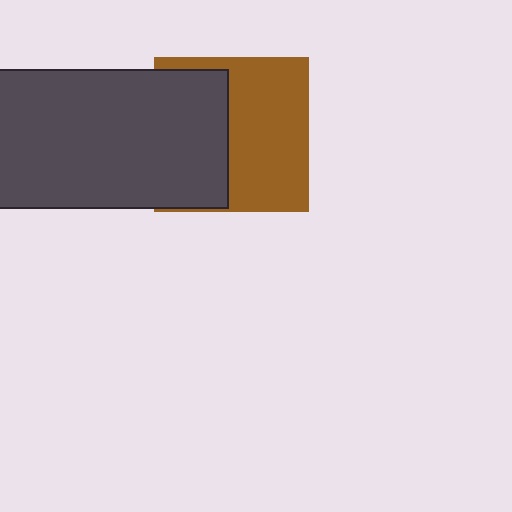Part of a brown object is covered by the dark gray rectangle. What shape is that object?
It is a square.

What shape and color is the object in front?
The object in front is a dark gray rectangle.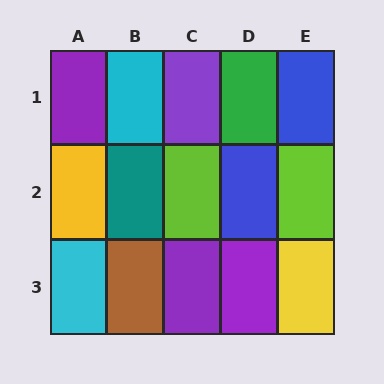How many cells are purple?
4 cells are purple.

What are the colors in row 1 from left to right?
Purple, cyan, purple, green, blue.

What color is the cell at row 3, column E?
Yellow.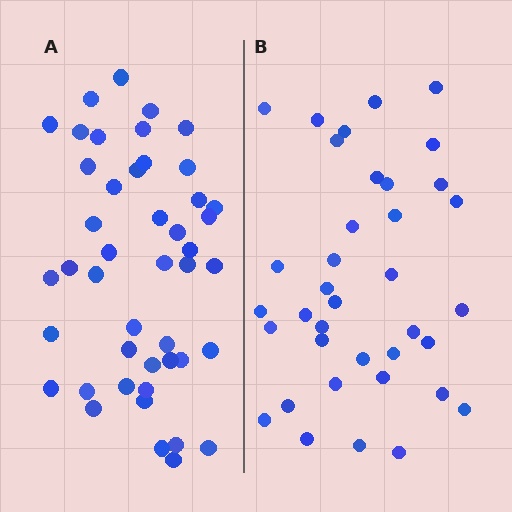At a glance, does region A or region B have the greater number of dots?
Region A (the left region) has more dots.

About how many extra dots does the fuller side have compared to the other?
Region A has roughly 8 or so more dots than region B.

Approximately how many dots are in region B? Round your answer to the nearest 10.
About 40 dots. (The exact count is 37, which rounds to 40.)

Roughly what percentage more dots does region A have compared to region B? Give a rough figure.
About 20% more.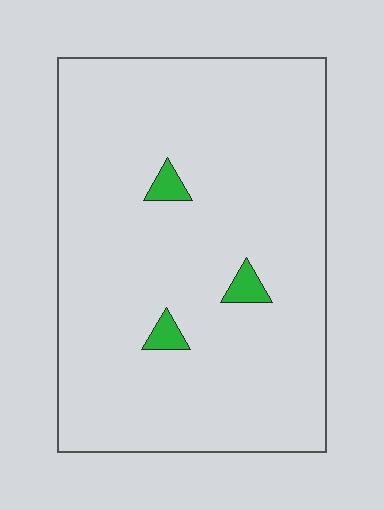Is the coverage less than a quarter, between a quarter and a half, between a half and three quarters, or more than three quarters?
Less than a quarter.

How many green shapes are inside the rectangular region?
3.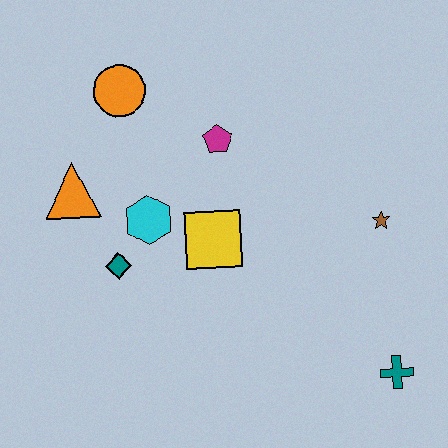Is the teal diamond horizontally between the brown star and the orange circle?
No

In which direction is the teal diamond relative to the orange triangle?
The teal diamond is below the orange triangle.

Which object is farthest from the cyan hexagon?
The teal cross is farthest from the cyan hexagon.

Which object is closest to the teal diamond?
The cyan hexagon is closest to the teal diamond.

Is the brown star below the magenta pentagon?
Yes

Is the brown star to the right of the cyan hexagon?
Yes